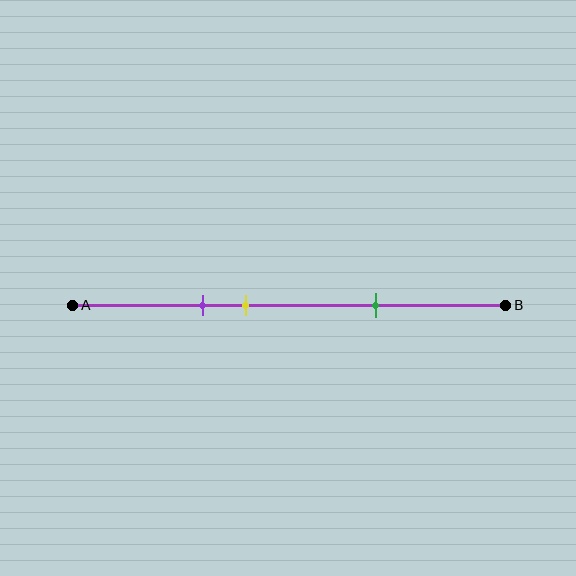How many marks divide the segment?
There are 3 marks dividing the segment.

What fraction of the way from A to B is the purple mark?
The purple mark is approximately 30% (0.3) of the way from A to B.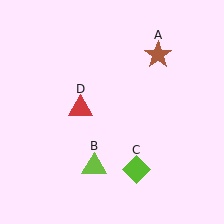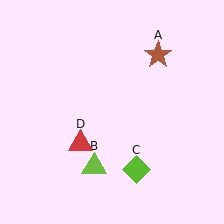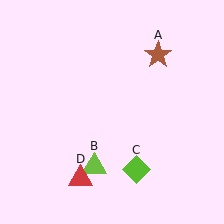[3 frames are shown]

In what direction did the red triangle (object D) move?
The red triangle (object D) moved down.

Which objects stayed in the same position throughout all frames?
Brown star (object A) and lime triangle (object B) and lime diamond (object C) remained stationary.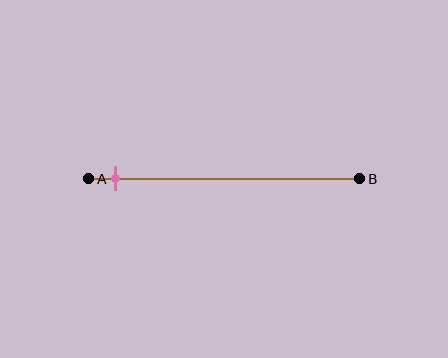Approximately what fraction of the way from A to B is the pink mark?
The pink mark is approximately 10% of the way from A to B.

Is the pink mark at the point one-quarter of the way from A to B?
No, the mark is at about 10% from A, not at the 25% one-quarter point.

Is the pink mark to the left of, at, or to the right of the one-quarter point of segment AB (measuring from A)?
The pink mark is to the left of the one-quarter point of segment AB.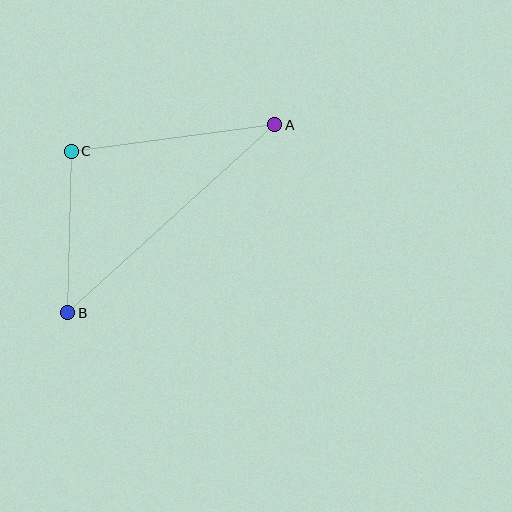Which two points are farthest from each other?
Points A and B are farthest from each other.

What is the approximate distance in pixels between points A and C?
The distance between A and C is approximately 205 pixels.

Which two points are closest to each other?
Points B and C are closest to each other.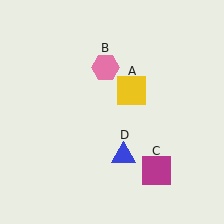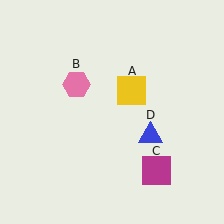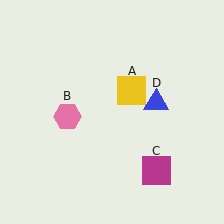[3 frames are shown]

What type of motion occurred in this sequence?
The pink hexagon (object B), blue triangle (object D) rotated counterclockwise around the center of the scene.